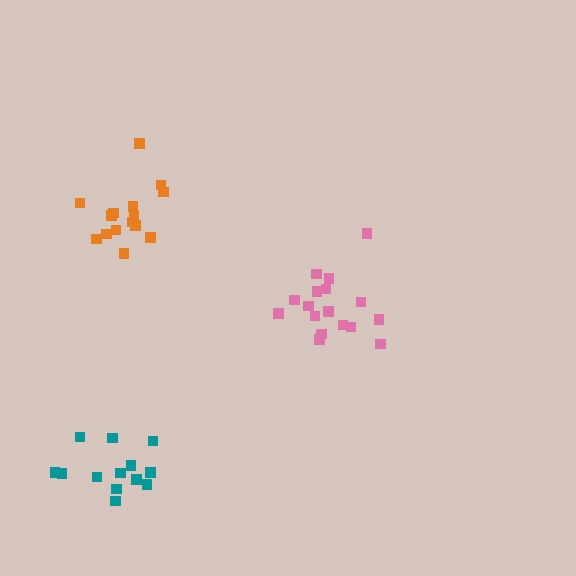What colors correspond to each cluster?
The clusters are colored: pink, orange, teal.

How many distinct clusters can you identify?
There are 3 distinct clusters.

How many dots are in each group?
Group 1: 17 dots, Group 2: 15 dots, Group 3: 13 dots (45 total).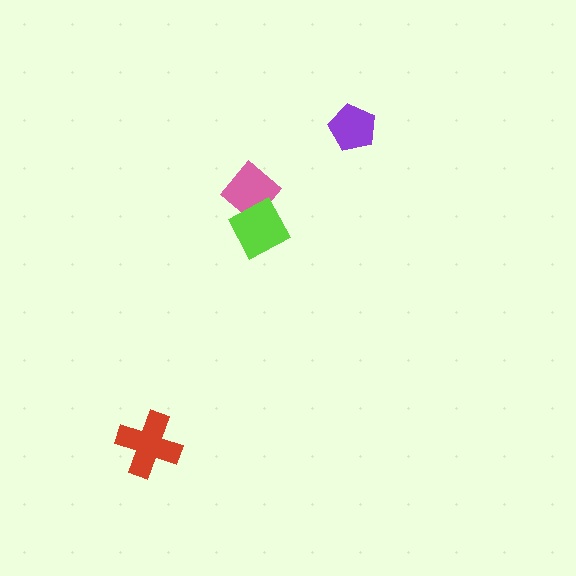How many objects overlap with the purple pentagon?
0 objects overlap with the purple pentagon.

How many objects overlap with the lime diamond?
1 object overlaps with the lime diamond.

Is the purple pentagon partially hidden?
No, no other shape covers it.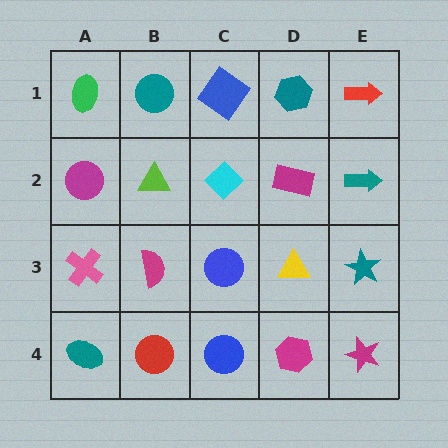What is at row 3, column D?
A yellow triangle.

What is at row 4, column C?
A blue circle.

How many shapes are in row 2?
5 shapes.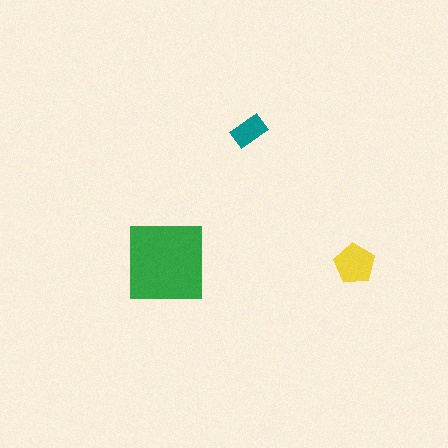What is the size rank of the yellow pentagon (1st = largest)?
2nd.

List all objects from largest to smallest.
The green square, the yellow pentagon, the teal rectangle.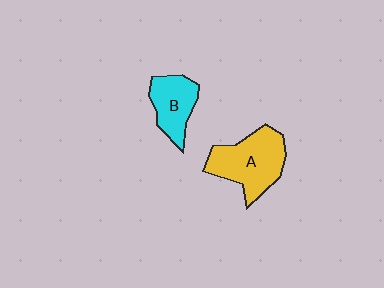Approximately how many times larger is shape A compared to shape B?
Approximately 1.5 times.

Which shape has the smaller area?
Shape B (cyan).